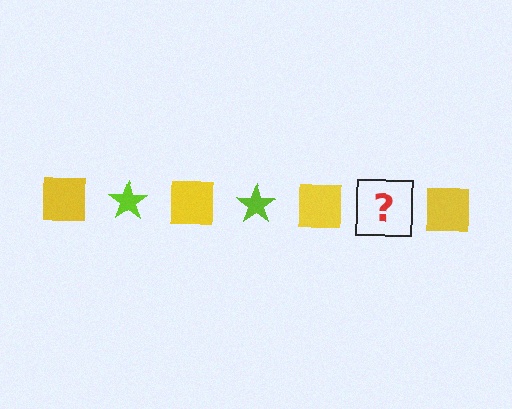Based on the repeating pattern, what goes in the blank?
The blank should be a lime star.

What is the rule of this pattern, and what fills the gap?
The rule is that the pattern alternates between yellow square and lime star. The gap should be filled with a lime star.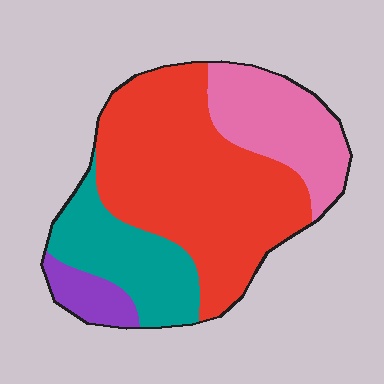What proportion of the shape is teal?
Teal covers around 20% of the shape.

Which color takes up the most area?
Red, at roughly 50%.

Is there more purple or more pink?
Pink.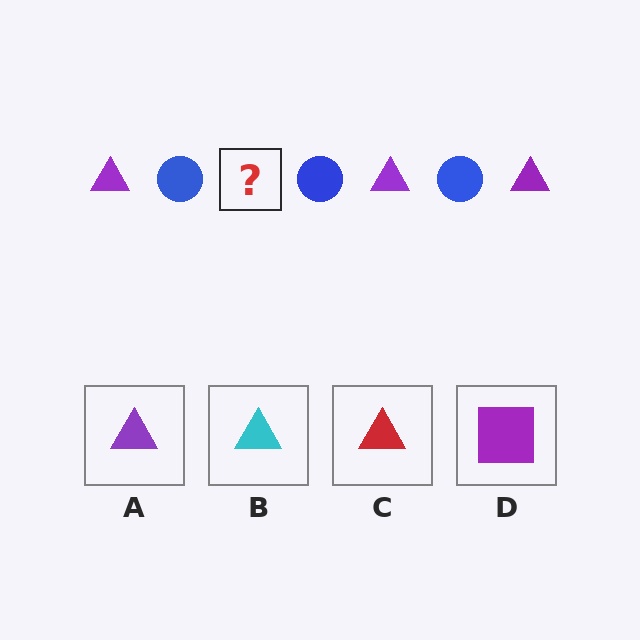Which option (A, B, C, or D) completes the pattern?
A.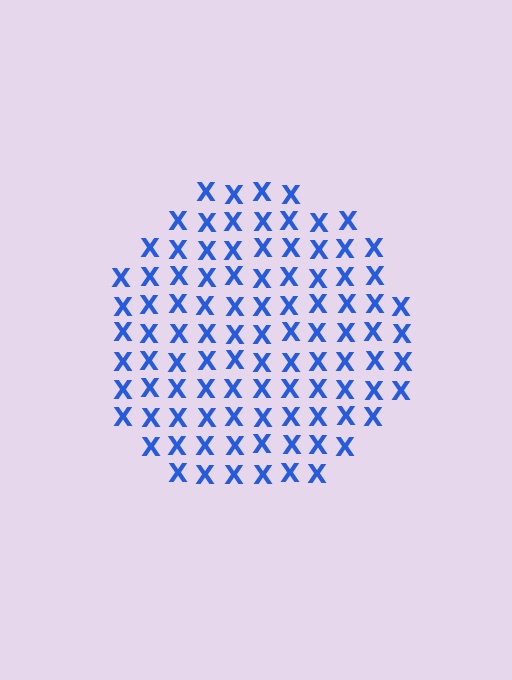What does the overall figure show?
The overall figure shows a circle.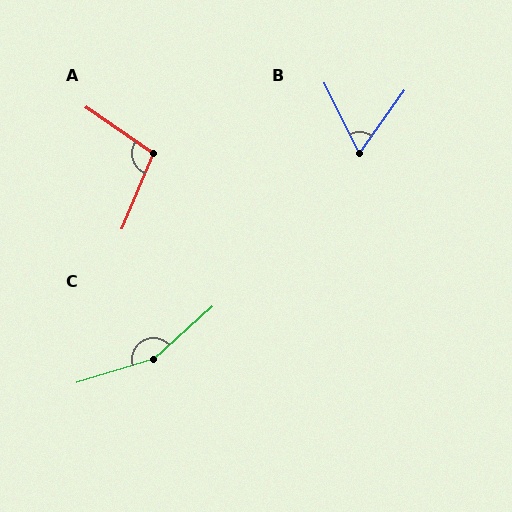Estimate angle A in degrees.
Approximately 102 degrees.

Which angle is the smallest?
B, at approximately 62 degrees.